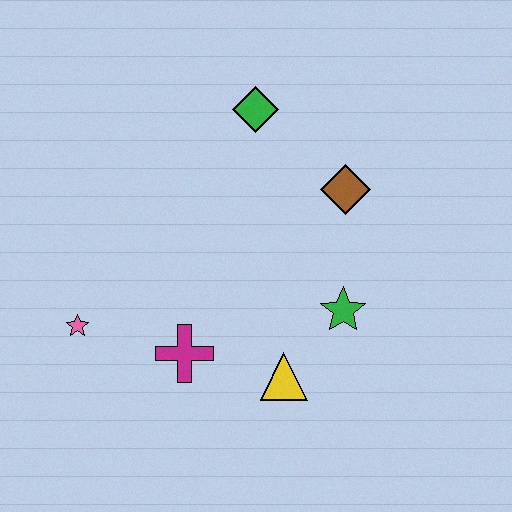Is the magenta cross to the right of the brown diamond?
No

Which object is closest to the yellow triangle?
The green star is closest to the yellow triangle.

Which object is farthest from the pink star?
The brown diamond is farthest from the pink star.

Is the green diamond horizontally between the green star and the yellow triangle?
No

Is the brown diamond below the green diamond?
Yes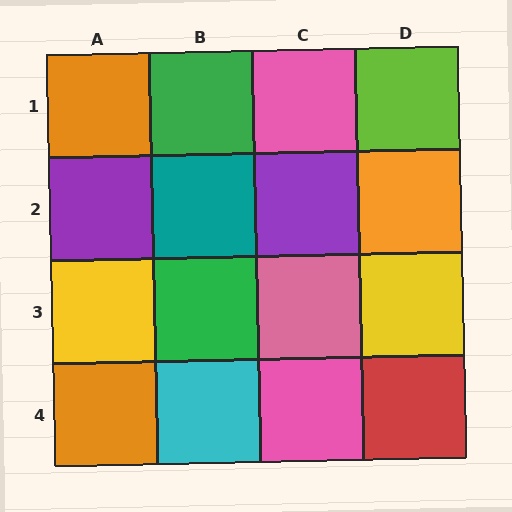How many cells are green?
2 cells are green.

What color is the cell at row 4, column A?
Orange.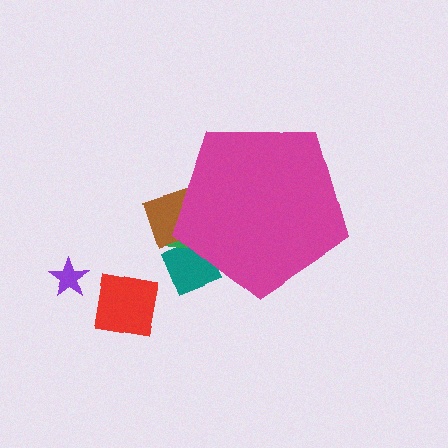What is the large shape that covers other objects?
A magenta pentagon.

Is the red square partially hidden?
No, the red square is fully visible.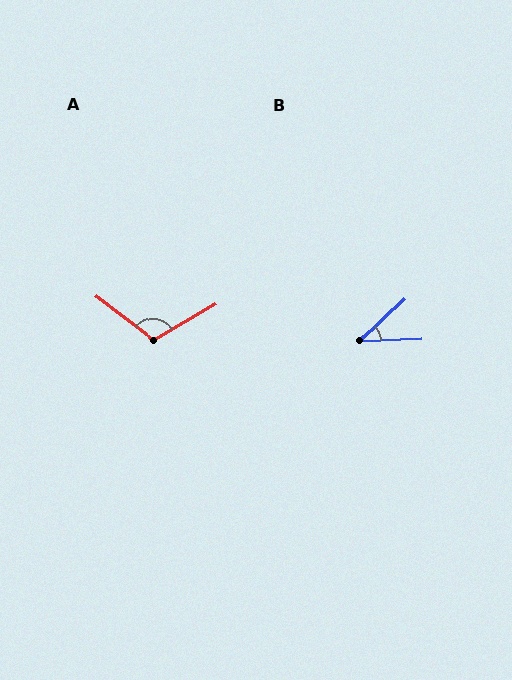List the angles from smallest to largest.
B (41°), A (113°).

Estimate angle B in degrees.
Approximately 41 degrees.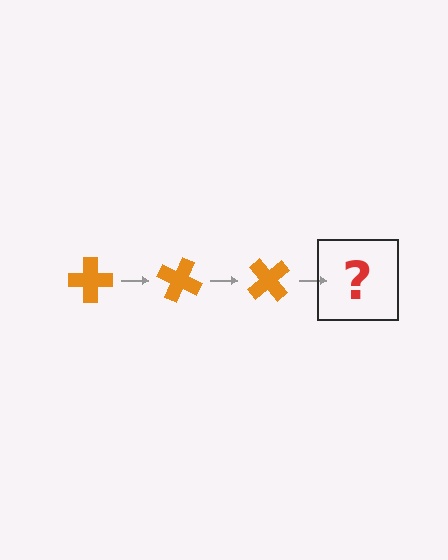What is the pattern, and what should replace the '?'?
The pattern is that the cross rotates 25 degrees each step. The '?' should be an orange cross rotated 75 degrees.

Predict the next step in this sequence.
The next step is an orange cross rotated 75 degrees.